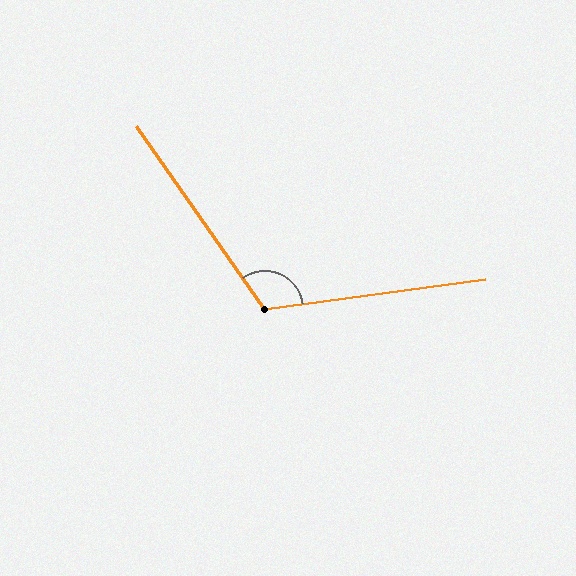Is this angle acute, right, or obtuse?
It is obtuse.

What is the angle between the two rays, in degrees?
Approximately 117 degrees.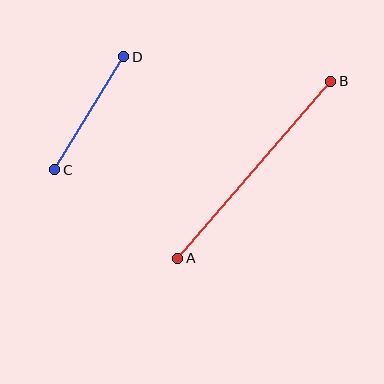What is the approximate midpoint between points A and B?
The midpoint is at approximately (254, 170) pixels.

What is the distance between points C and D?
The distance is approximately 132 pixels.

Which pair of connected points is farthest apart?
Points A and B are farthest apart.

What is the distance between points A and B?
The distance is approximately 234 pixels.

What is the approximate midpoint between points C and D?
The midpoint is at approximately (89, 113) pixels.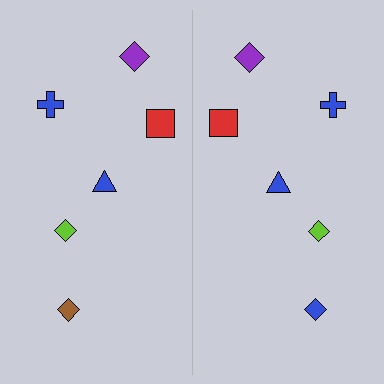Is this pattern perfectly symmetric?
No, the pattern is not perfectly symmetric. The blue diamond on the right side breaks the symmetry — its mirror counterpart is brown.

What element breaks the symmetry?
The blue diamond on the right side breaks the symmetry — its mirror counterpart is brown.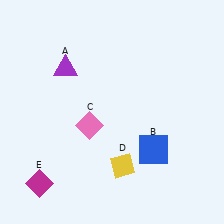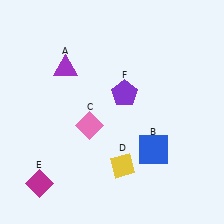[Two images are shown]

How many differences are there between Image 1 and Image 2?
There is 1 difference between the two images.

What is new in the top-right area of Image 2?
A purple pentagon (F) was added in the top-right area of Image 2.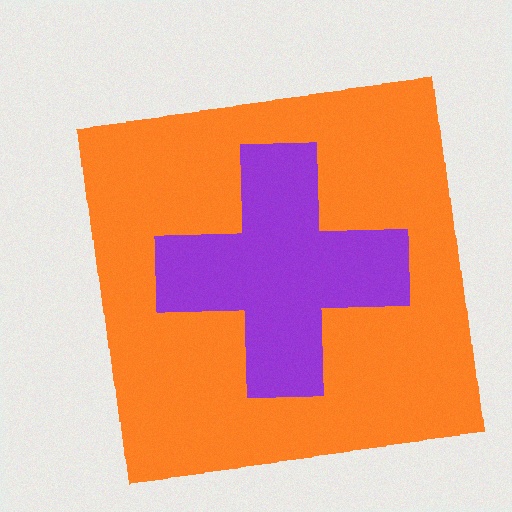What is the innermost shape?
The purple cross.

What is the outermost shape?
The orange square.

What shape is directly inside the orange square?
The purple cross.